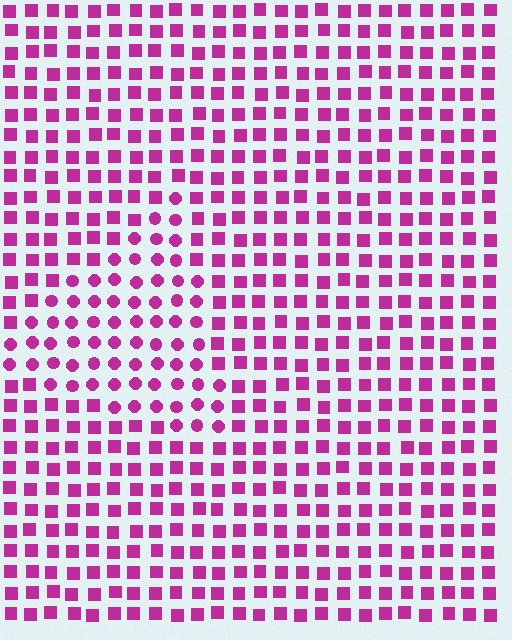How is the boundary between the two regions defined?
The boundary is defined by a change in element shape: circles inside vs. squares outside. All elements share the same color and spacing.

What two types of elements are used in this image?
The image uses circles inside the triangle region and squares outside it.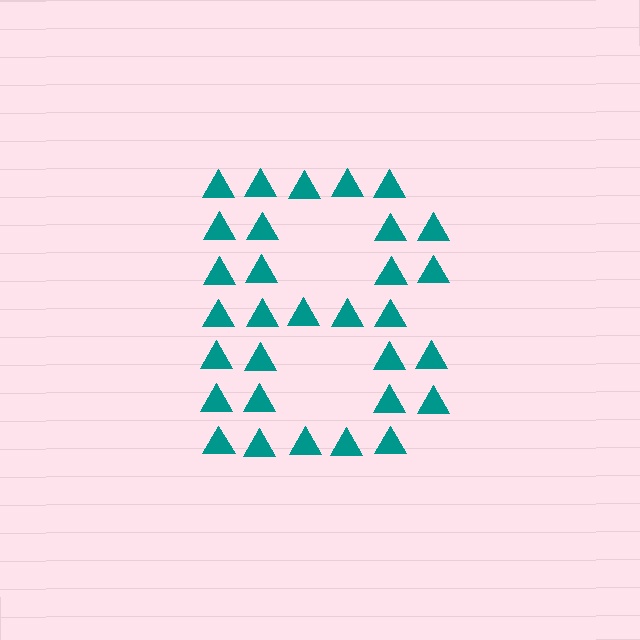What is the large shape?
The large shape is the letter B.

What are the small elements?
The small elements are triangles.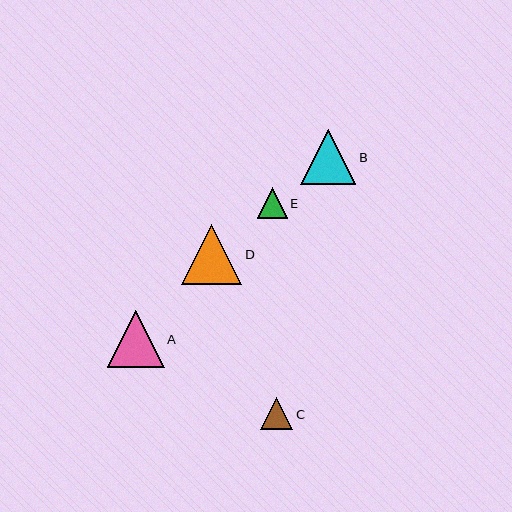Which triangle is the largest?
Triangle D is the largest with a size of approximately 60 pixels.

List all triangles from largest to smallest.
From largest to smallest: D, A, B, C, E.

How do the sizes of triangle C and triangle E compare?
Triangle C and triangle E are approximately the same size.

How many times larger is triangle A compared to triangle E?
Triangle A is approximately 1.9 times the size of triangle E.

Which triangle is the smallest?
Triangle E is the smallest with a size of approximately 30 pixels.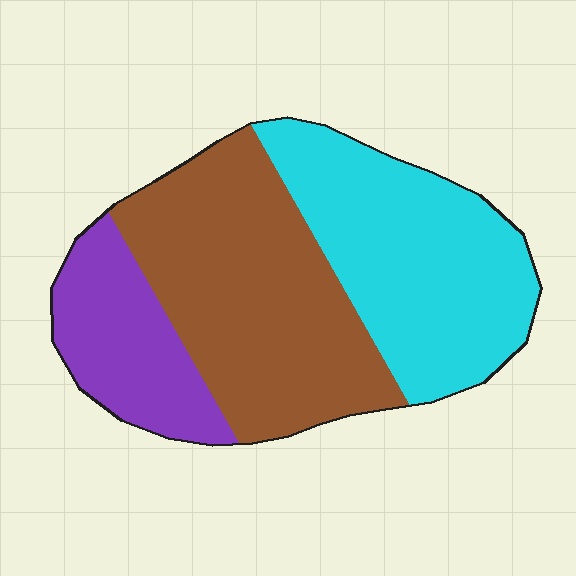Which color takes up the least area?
Purple, at roughly 20%.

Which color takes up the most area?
Brown, at roughly 45%.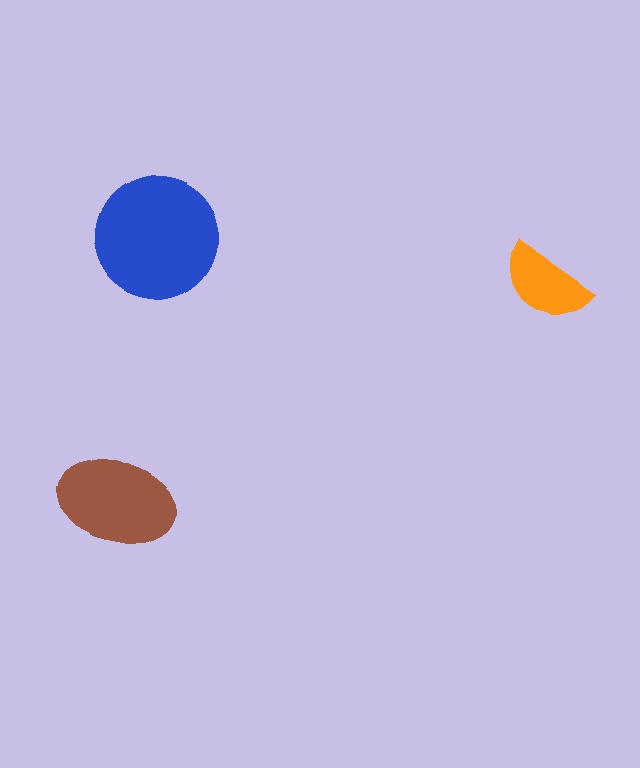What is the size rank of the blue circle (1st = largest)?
1st.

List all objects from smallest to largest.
The orange semicircle, the brown ellipse, the blue circle.